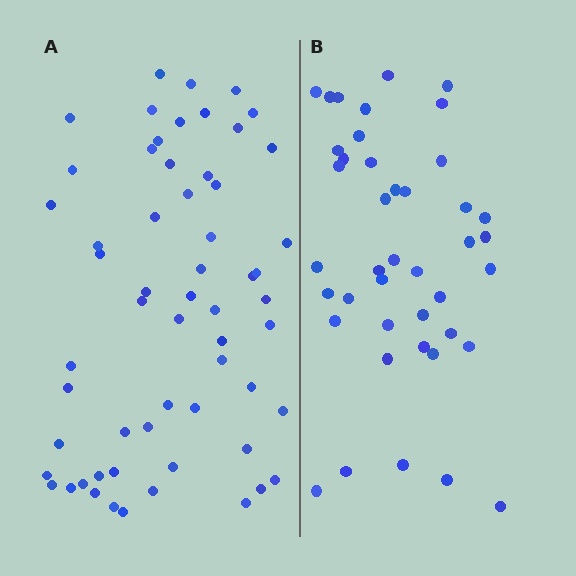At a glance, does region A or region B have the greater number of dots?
Region A (the left region) has more dots.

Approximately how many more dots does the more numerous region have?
Region A has approximately 15 more dots than region B.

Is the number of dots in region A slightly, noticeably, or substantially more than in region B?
Region A has noticeably more, but not dramatically so. The ratio is roughly 1.4 to 1.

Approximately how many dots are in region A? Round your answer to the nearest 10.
About 60 dots. (The exact count is 59, which rounds to 60.)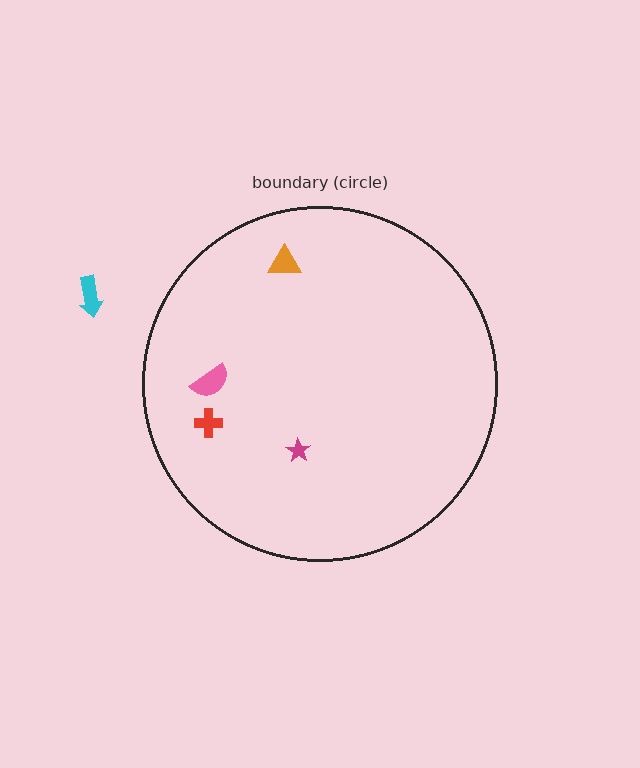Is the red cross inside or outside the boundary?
Inside.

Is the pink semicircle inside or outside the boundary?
Inside.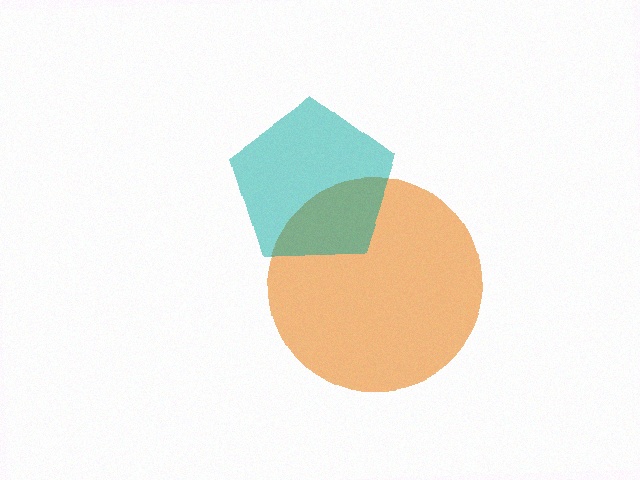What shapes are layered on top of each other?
The layered shapes are: an orange circle, a teal pentagon.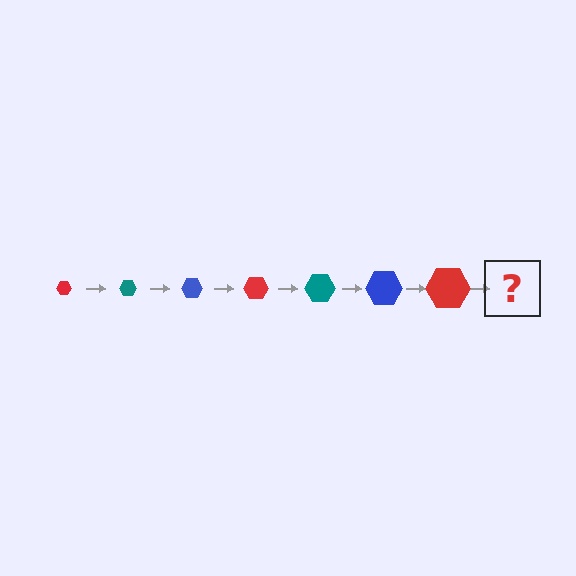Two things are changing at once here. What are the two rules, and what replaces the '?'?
The two rules are that the hexagon grows larger each step and the color cycles through red, teal, and blue. The '?' should be a teal hexagon, larger than the previous one.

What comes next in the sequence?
The next element should be a teal hexagon, larger than the previous one.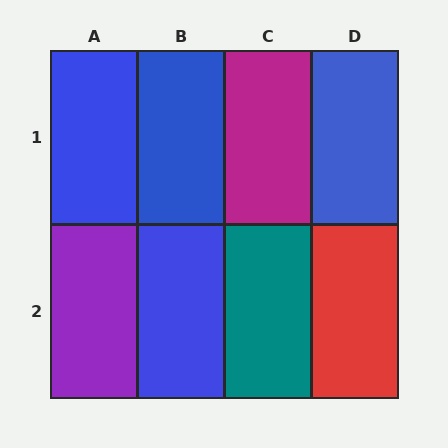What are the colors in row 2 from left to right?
Purple, blue, teal, red.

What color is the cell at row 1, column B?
Blue.